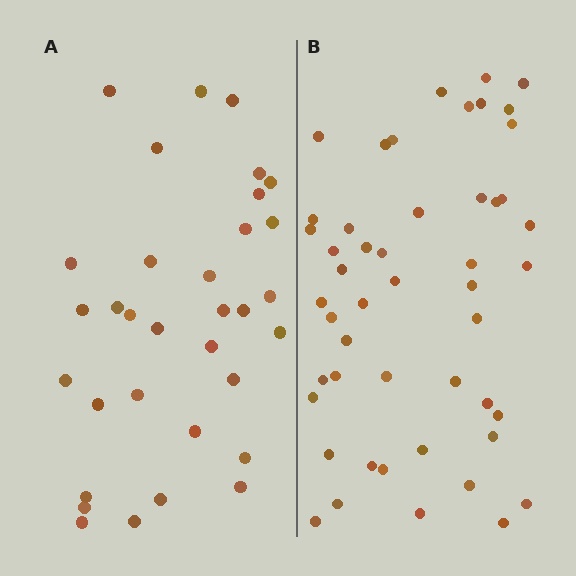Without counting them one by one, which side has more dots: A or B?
Region B (the right region) has more dots.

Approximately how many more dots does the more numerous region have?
Region B has approximately 15 more dots than region A.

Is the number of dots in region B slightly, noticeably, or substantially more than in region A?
Region B has substantially more. The ratio is roughly 1.5 to 1.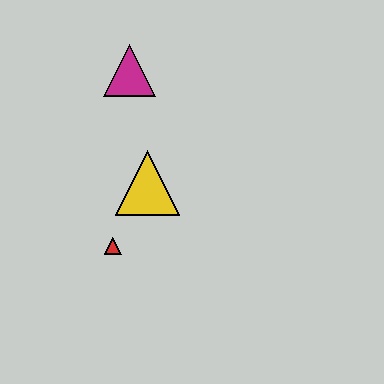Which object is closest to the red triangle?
The yellow triangle is closest to the red triangle.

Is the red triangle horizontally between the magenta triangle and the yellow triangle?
No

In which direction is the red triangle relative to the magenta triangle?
The red triangle is below the magenta triangle.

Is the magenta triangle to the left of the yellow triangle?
Yes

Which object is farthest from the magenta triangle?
The red triangle is farthest from the magenta triangle.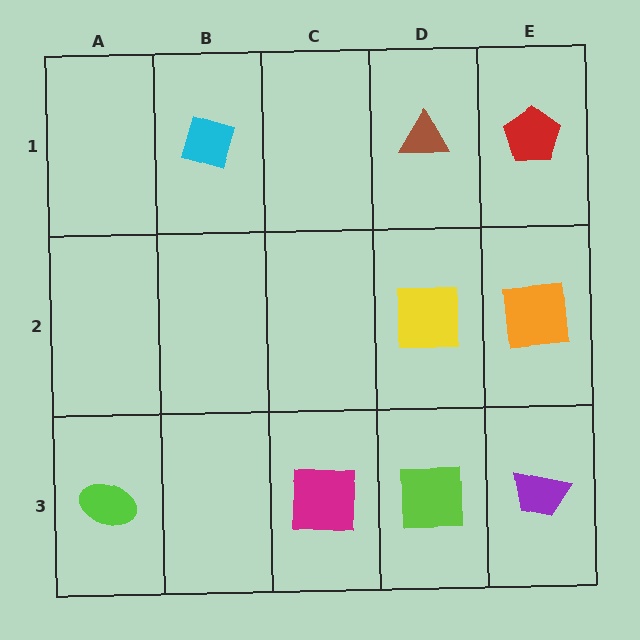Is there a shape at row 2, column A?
No, that cell is empty.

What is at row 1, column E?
A red pentagon.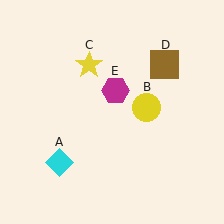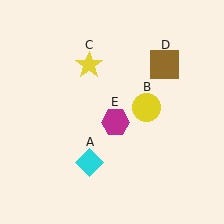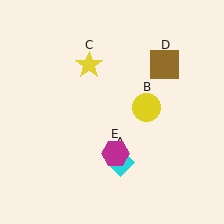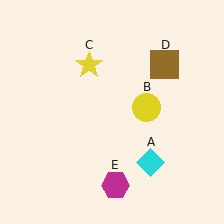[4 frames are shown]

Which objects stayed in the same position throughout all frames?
Yellow circle (object B) and yellow star (object C) and brown square (object D) remained stationary.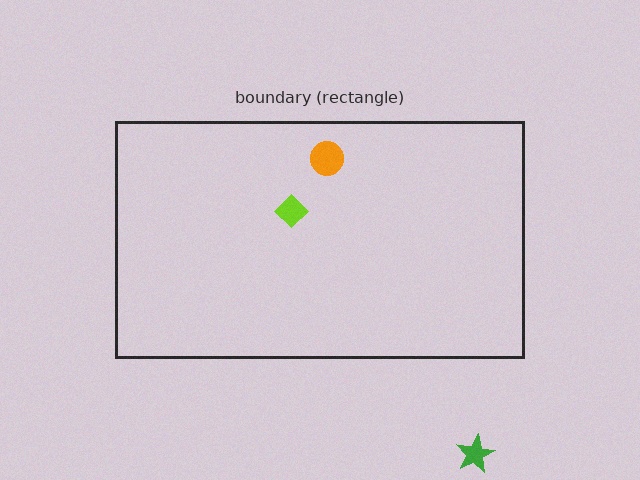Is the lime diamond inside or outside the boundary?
Inside.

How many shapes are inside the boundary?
2 inside, 1 outside.